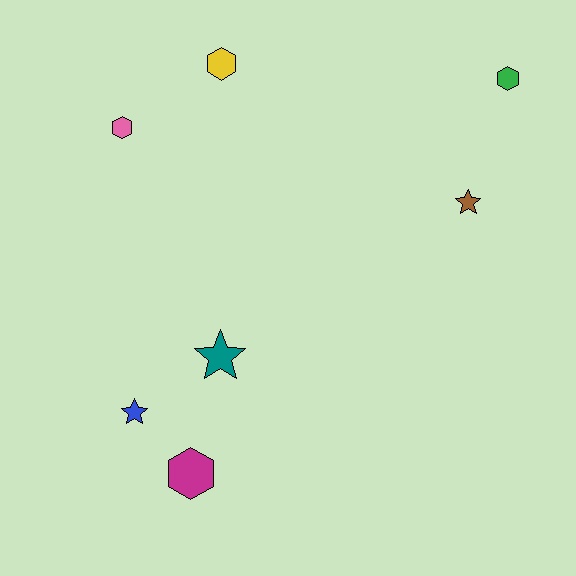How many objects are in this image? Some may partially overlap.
There are 7 objects.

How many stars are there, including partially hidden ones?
There are 3 stars.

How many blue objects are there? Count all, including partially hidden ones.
There is 1 blue object.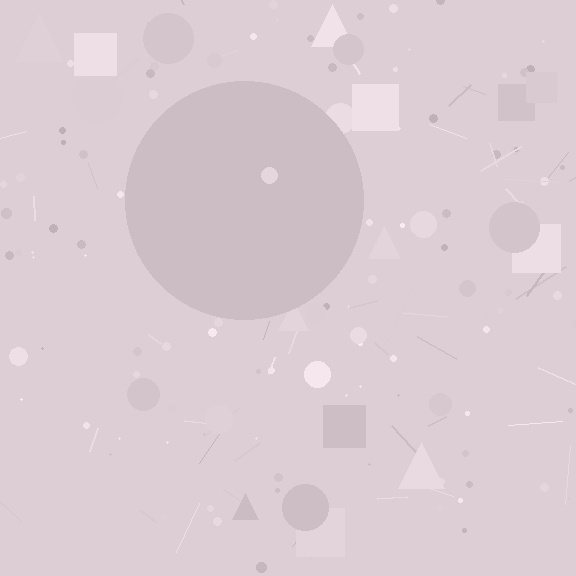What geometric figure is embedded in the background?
A circle is embedded in the background.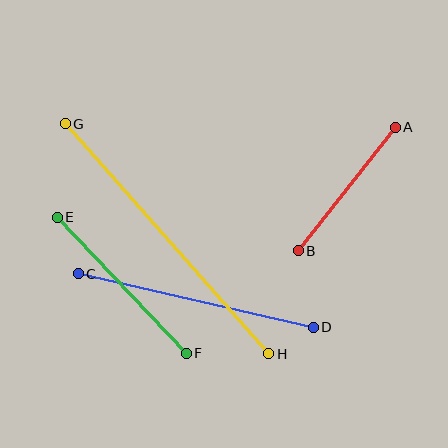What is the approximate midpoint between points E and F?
The midpoint is at approximately (122, 285) pixels.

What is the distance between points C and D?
The distance is approximately 241 pixels.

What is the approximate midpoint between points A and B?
The midpoint is at approximately (347, 189) pixels.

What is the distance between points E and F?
The distance is approximately 187 pixels.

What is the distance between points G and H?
The distance is approximately 307 pixels.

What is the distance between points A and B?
The distance is approximately 157 pixels.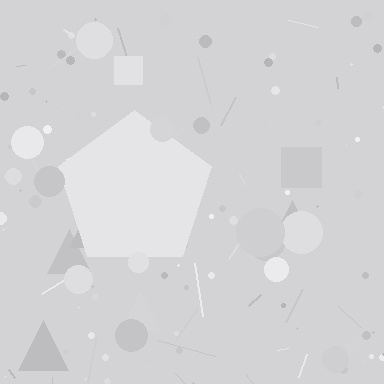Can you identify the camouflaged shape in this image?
The camouflaged shape is a pentagon.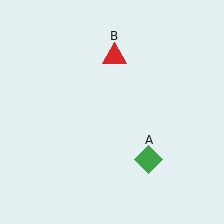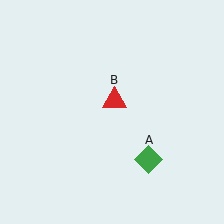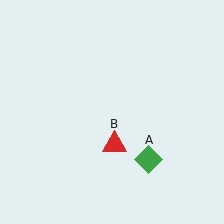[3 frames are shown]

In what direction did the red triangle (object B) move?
The red triangle (object B) moved down.